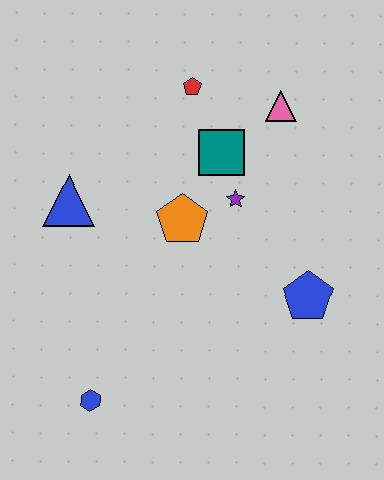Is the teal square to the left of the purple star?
Yes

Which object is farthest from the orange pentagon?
The blue hexagon is farthest from the orange pentagon.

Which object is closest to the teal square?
The purple star is closest to the teal square.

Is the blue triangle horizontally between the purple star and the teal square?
No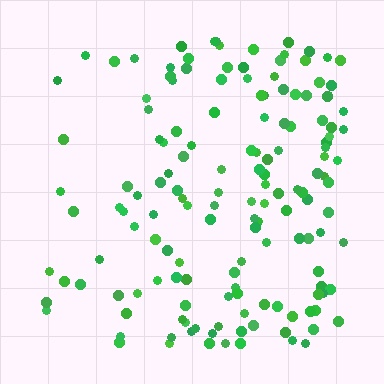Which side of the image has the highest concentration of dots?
The right.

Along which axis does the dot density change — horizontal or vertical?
Horizontal.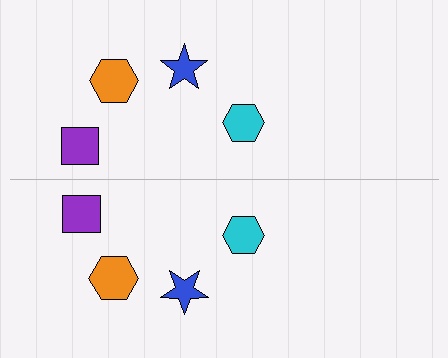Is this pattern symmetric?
Yes, this pattern has bilateral (reflection) symmetry.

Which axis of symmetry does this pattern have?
The pattern has a horizontal axis of symmetry running through the center of the image.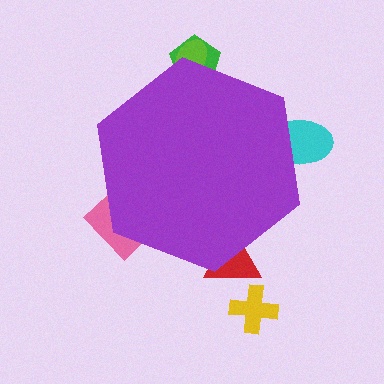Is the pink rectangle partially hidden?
Yes, the pink rectangle is partially hidden behind the purple hexagon.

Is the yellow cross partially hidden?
No, the yellow cross is fully visible.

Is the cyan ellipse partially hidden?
Yes, the cyan ellipse is partially hidden behind the purple hexagon.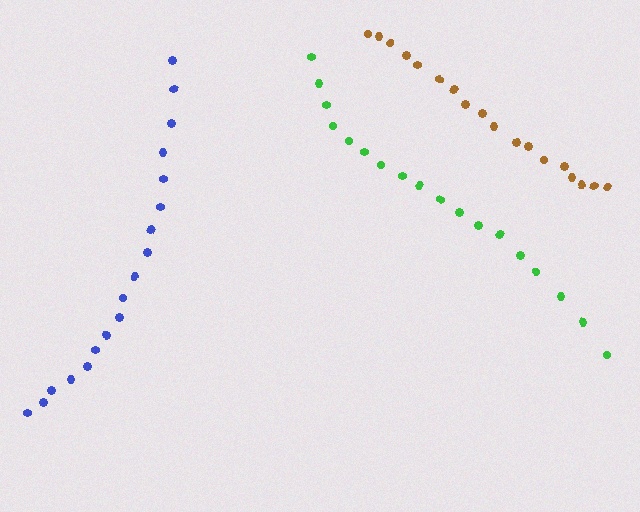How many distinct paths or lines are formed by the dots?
There are 3 distinct paths.